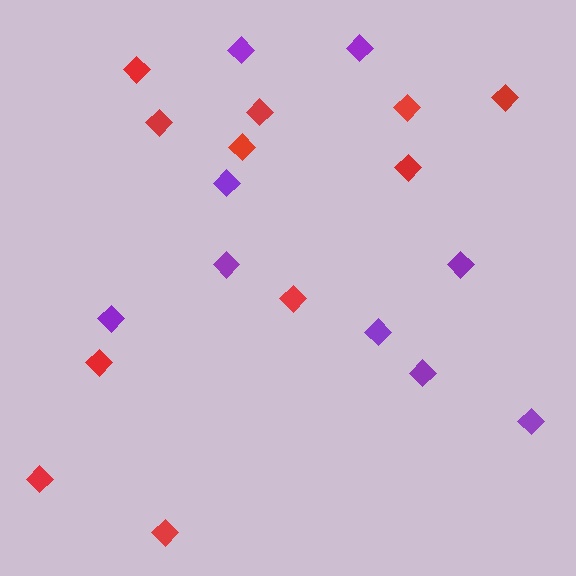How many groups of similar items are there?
There are 2 groups: one group of red diamonds (11) and one group of purple diamonds (9).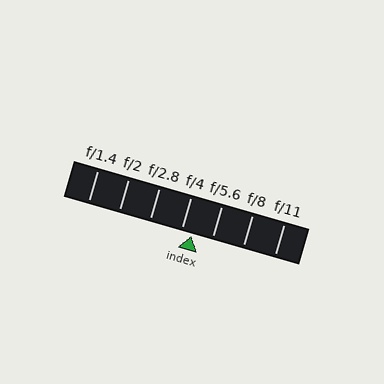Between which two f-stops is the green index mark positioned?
The index mark is between f/4 and f/5.6.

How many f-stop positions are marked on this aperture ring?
There are 7 f-stop positions marked.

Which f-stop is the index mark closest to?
The index mark is closest to f/4.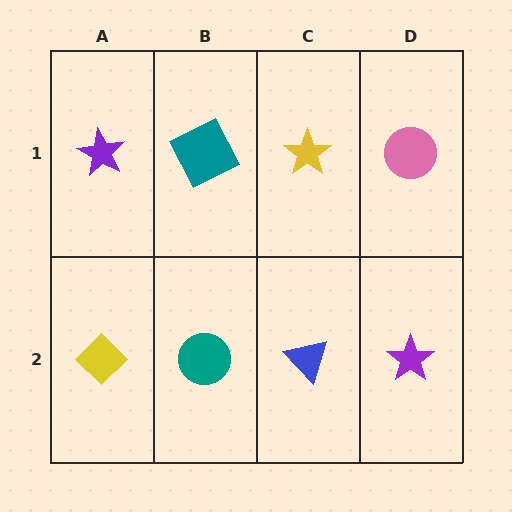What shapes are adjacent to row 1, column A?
A yellow diamond (row 2, column A), a teal square (row 1, column B).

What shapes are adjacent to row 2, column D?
A pink circle (row 1, column D), a blue triangle (row 2, column C).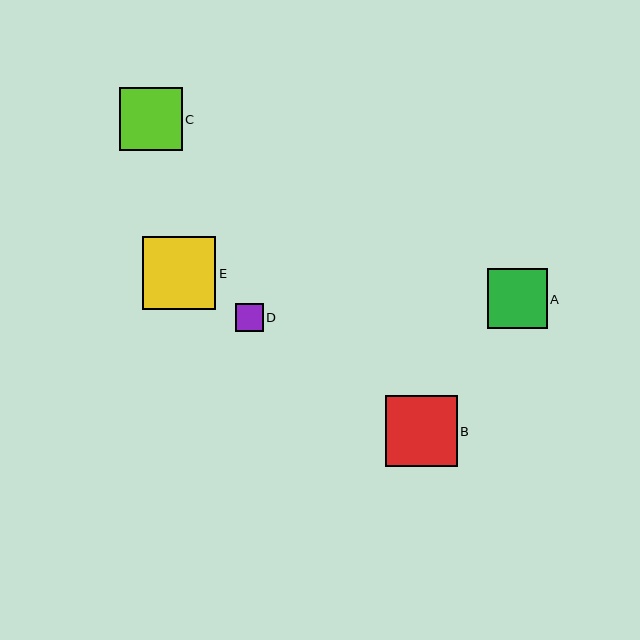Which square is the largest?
Square E is the largest with a size of approximately 73 pixels.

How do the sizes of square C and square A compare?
Square C and square A are approximately the same size.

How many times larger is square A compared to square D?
Square A is approximately 2.1 times the size of square D.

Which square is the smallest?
Square D is the smallest with a size of approximately 28 pixels.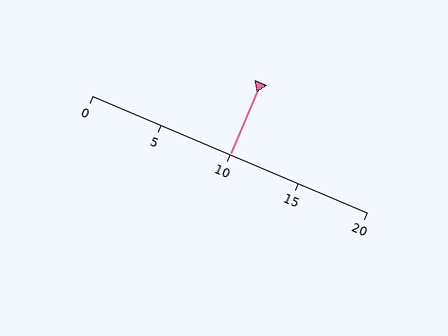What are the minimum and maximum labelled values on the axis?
The axis runs from 0 to 20.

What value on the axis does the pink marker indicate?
The marker indicates approximately 10.